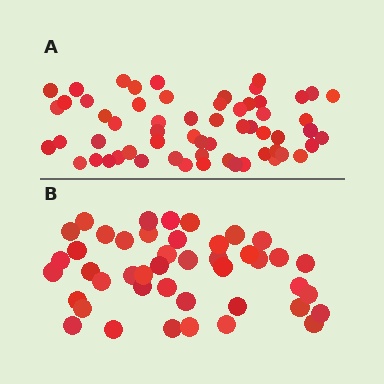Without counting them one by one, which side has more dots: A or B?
Region A (the top region) has more dots.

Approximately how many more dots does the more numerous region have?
Region A has approximately 15 more dots than region B.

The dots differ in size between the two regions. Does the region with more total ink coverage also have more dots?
No. Region B has more total ink coverage because its dots are larger, but region A actually contains more individual dots. Total area can be misleading — the number of items is what matters here.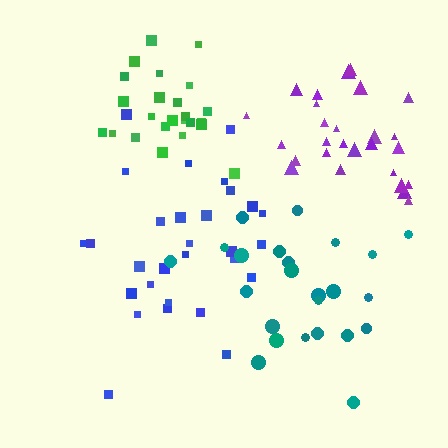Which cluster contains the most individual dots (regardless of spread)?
Blue (29).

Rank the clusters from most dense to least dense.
green, purple, blue, teal.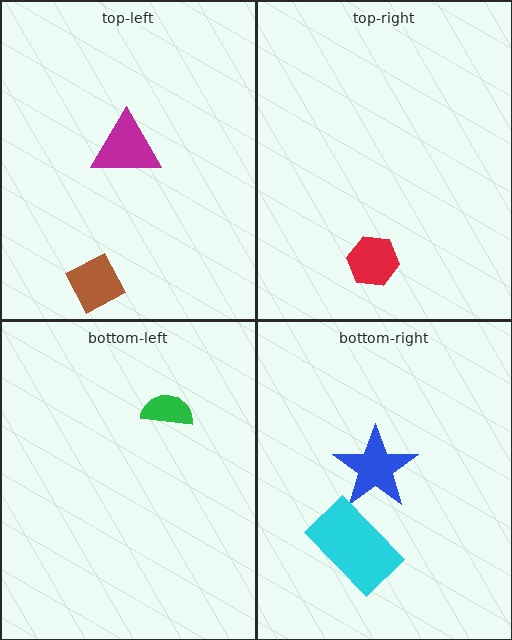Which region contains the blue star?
The bottom-right region.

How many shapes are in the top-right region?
1.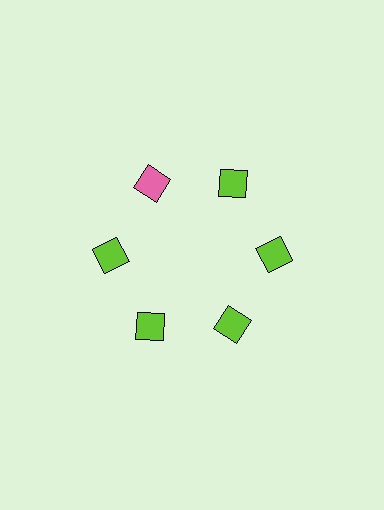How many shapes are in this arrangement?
There are 6 shapes arranged in a ring pattern.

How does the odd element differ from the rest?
It has a different color: pink instead of lime.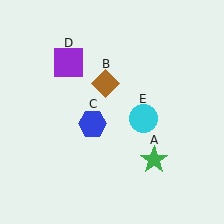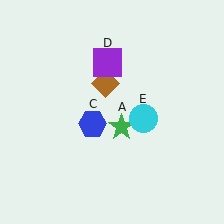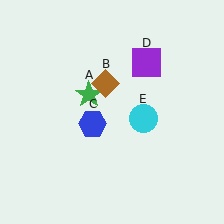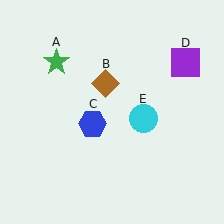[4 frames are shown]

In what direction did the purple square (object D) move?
The purple square (object D) moved right.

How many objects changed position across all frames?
2 objects changed position: green star (object A), purple square (object D).